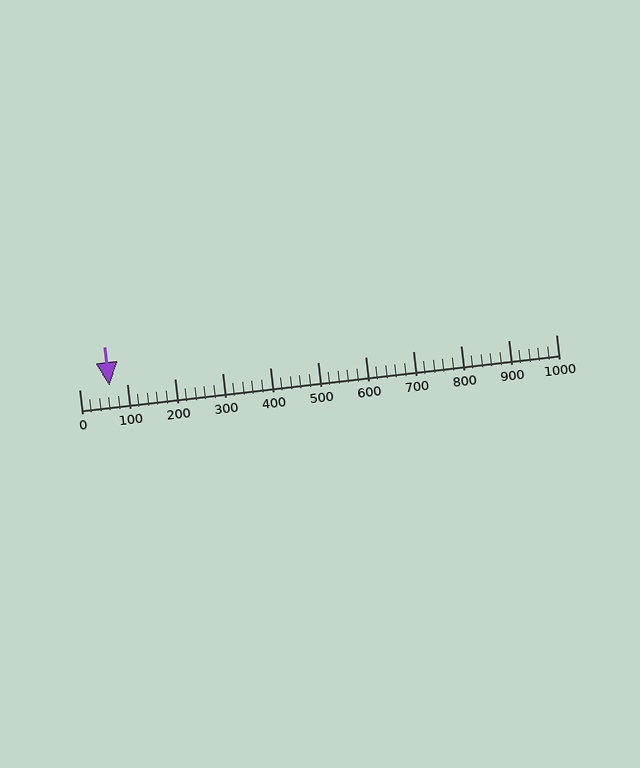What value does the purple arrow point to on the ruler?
The purple arrow points to approximately 64.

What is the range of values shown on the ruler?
The ruler shows values from 0 to 1000.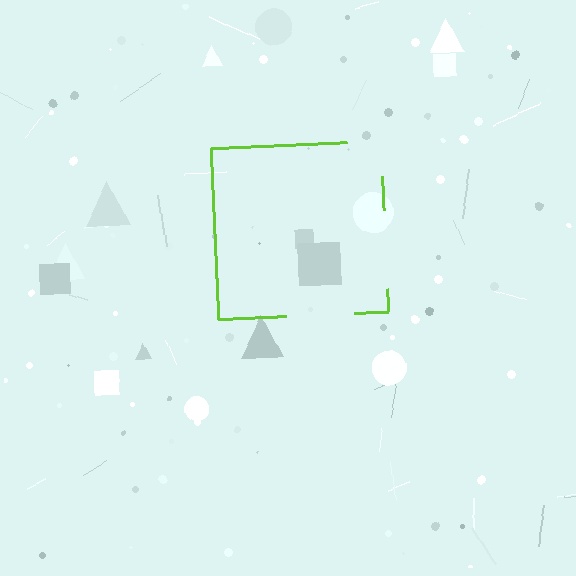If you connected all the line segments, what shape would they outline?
They would outline a square.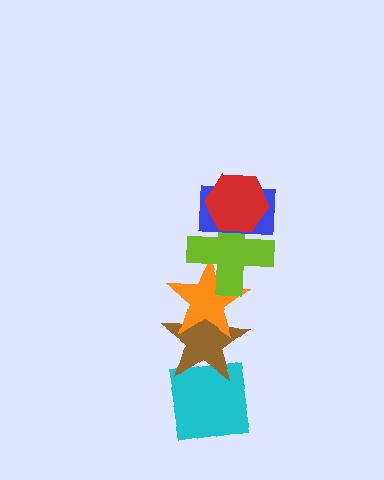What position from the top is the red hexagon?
The red hexagon is 1st from the top.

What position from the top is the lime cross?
The lime cross is 3rd from the top.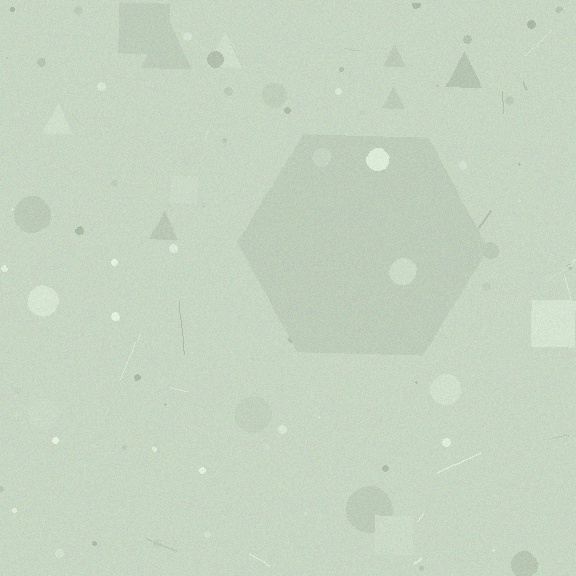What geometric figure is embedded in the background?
A hexagon is embedded in the background.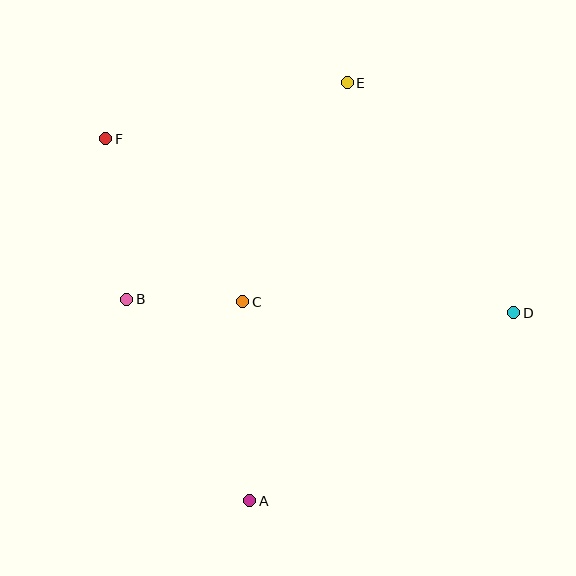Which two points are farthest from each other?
Points D and F are farthest from each other.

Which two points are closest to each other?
Points B and C are closest to each other.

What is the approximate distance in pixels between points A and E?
The distance between A and E is approximately 429 pixels.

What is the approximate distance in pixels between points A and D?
The distance between A and D is approximately 324 pixels.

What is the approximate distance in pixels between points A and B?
The distance between A and B is approximately 236 pixels.